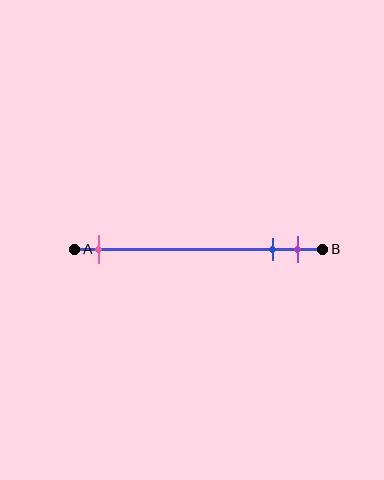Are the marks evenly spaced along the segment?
No, the marks are not evenly spaced.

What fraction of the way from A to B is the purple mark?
The purple mark is approximately 90% (0.9) of the way from A to B.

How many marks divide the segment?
There are 3 marks dividing the segment.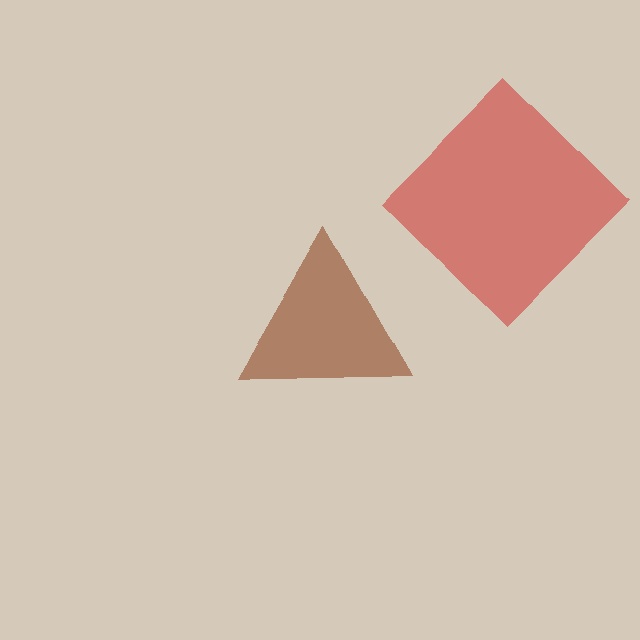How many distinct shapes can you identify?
There are 2 distinct shapes: a red diamond, a brown triangle.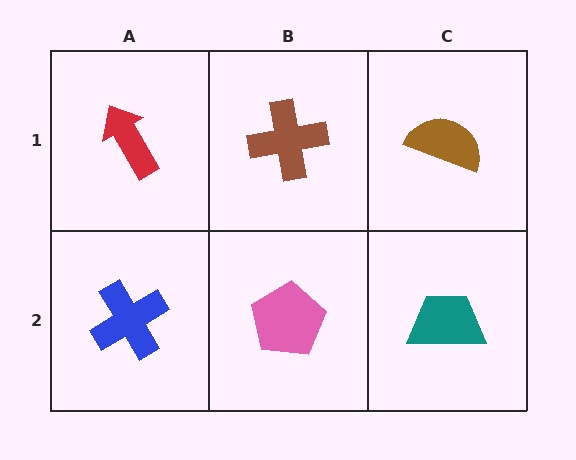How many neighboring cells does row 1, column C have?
2.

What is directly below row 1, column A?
A blue cross.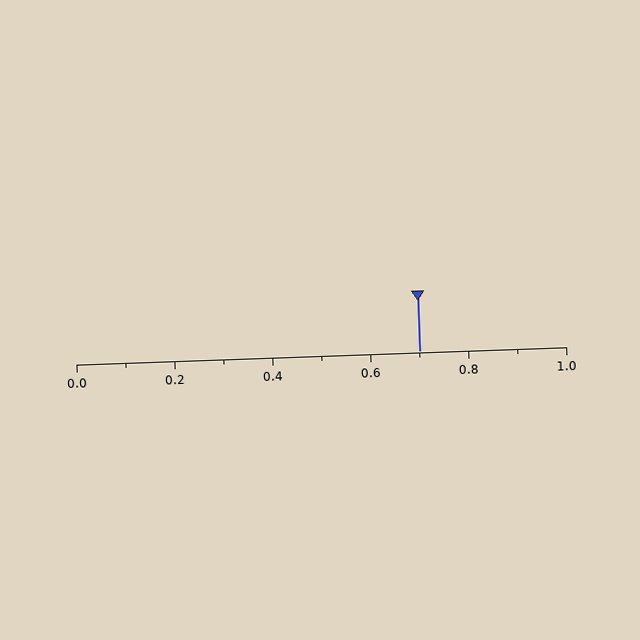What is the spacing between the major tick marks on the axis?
The major ticks are spaced 0.2 apart.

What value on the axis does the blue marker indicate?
The marker indicates approximately 0.7.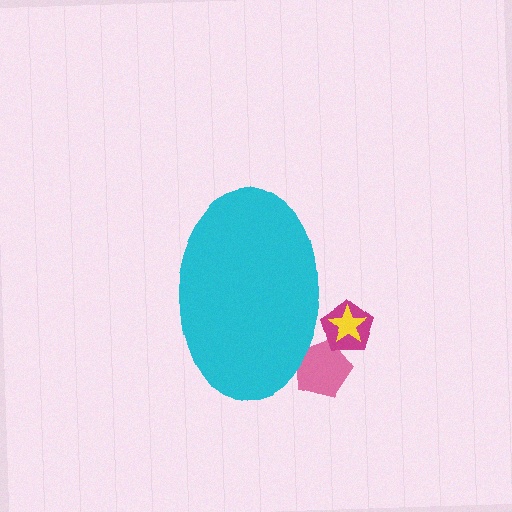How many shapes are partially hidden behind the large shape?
3 shapes are partially hidden.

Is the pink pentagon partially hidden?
Yes, the pink pentagon is partially hidden behind the cyan ellipse.